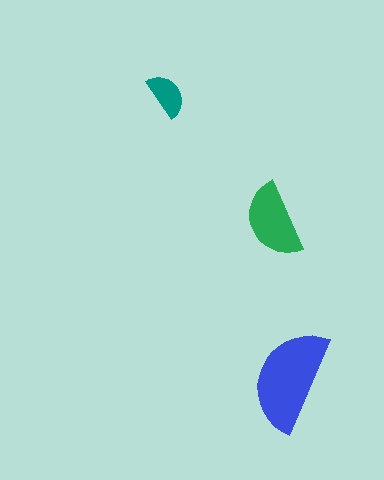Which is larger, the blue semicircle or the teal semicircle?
The blue one.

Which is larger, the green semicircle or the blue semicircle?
The blue one.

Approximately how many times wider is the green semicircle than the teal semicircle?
About 1.5 times wider.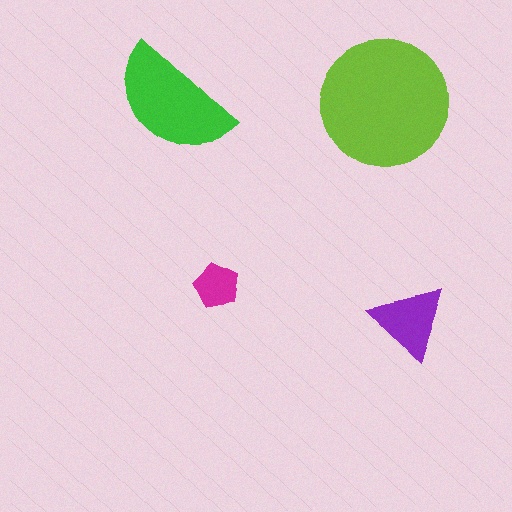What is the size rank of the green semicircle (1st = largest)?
2nd.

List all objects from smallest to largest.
The magenta pentagon, the purple triangle, the green semicircle, the lime circle.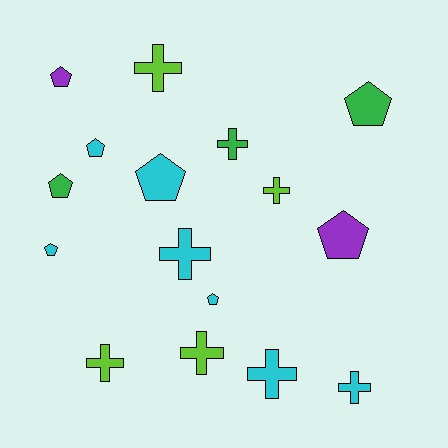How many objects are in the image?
There are 16 objects.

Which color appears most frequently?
Cyan, with 7 objects.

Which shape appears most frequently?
Pentagon, with 8 objects.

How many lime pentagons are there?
There are no lime pentagons.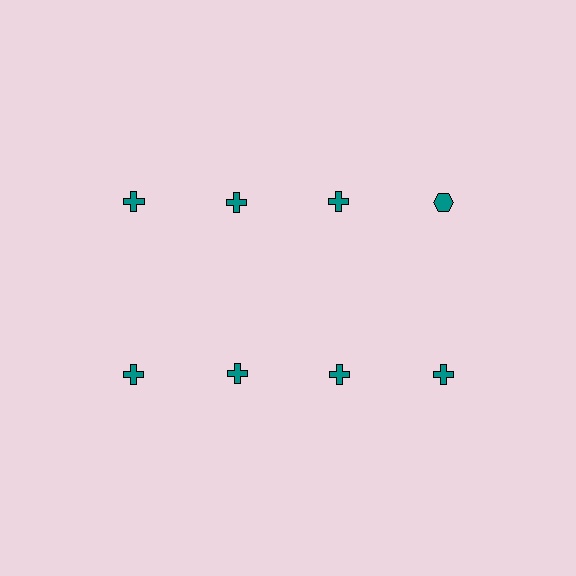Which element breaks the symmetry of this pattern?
The teal hexagon in the top row, second from right column breaks the symmetry. All other shapes are teal crosses.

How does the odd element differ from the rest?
It has a different shape: hexagon instead of cross.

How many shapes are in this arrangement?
There are 8 shapes arranged in a grid pattern.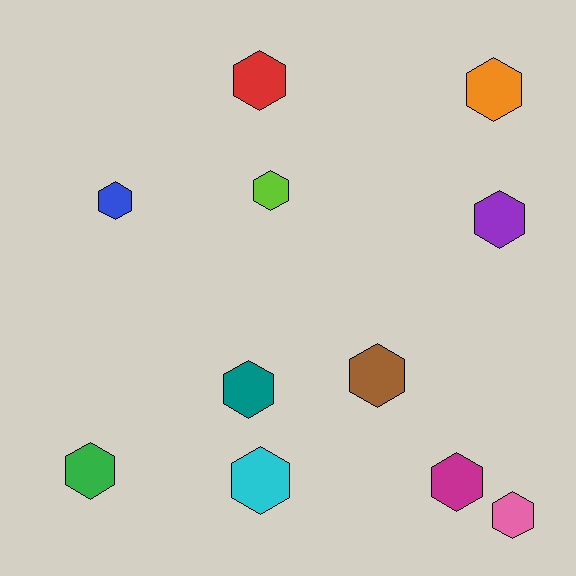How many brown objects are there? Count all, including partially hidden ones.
There is 1 brown object.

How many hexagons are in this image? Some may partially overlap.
There are 11 hexagons.